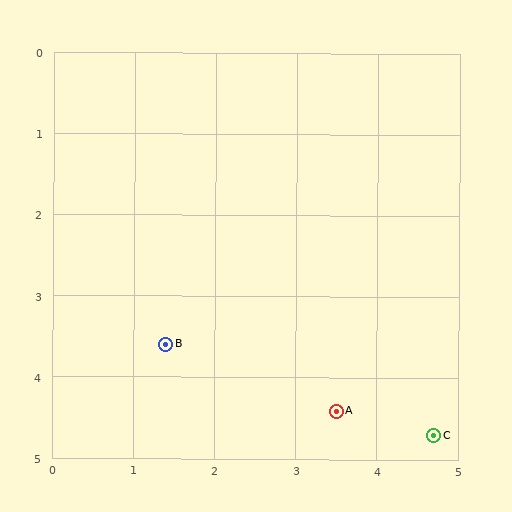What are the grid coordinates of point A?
Point A is at approximately (3.5, 4.4).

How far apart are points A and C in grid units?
Points A and C are about 1.2 grid units apart.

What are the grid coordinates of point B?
Point B is at approximately (1.4, 3.6).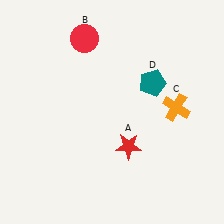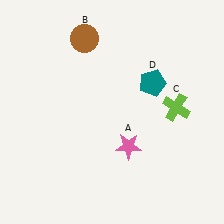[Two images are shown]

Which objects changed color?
A changed from red to pink. B changed from red to brown. C changed from orange to lime.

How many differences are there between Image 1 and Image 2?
There are 3 differences between the two images.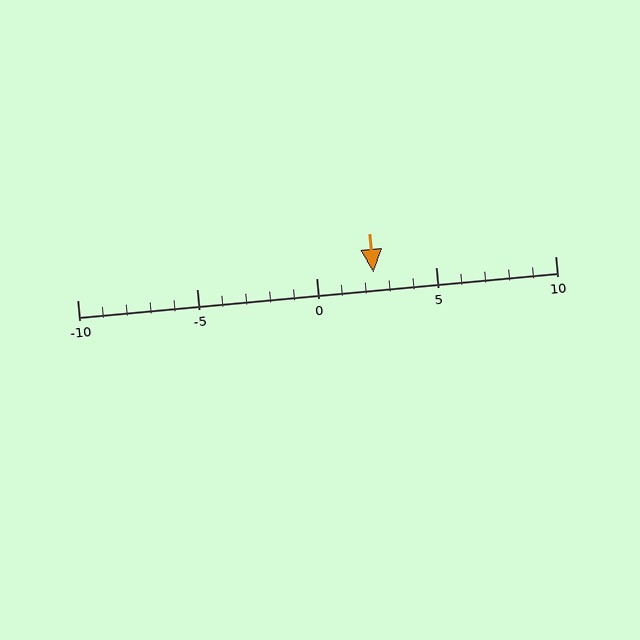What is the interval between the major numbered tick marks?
The major tick marks are spaced 5 units apart.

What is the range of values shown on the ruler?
The ruler shows values from -10 to 10.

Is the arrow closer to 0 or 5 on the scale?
The arrow is closer to 0.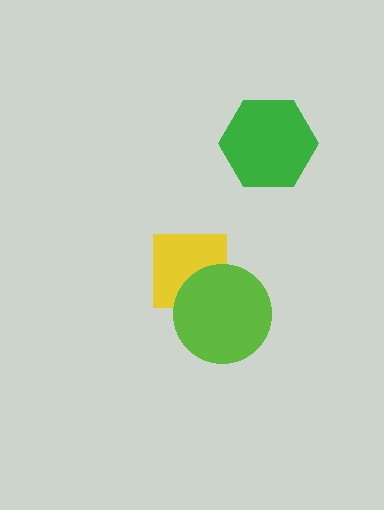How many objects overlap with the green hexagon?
0 objects overlap with the green hexagon.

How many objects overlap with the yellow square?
1 object overlaps with the yellow square.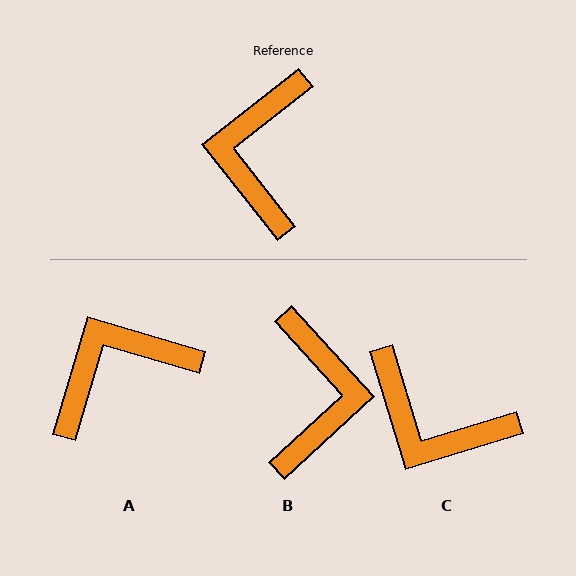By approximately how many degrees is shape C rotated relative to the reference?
Approximately 69 degrees counter-clockwise.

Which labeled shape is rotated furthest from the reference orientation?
B, about 176 degrees away.